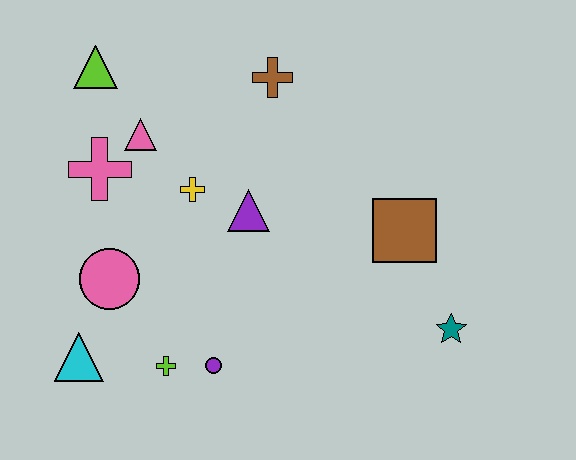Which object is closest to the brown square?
The teal star is closest to the brown square.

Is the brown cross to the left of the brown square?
Yes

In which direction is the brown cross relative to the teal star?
The brown cross is above the teal star.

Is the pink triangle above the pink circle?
Yes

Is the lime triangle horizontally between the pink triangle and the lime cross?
No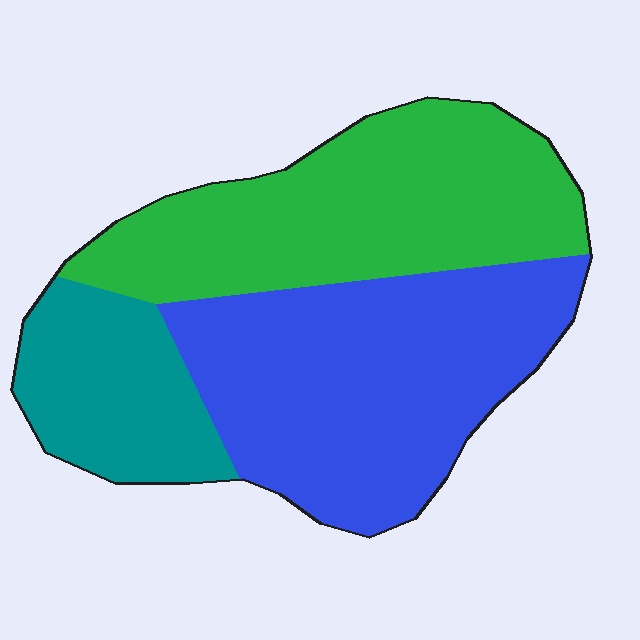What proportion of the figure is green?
Green takes up about three eighths (3/8) of the figure.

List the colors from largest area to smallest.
From largest to smallest: blue, green, teal.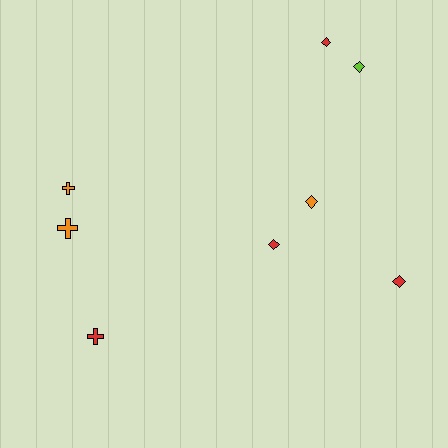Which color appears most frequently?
Red, with 4 objects.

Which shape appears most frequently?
Diamond, with 5 objects.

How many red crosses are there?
There is 1 red cross.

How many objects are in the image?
There are 8 objects.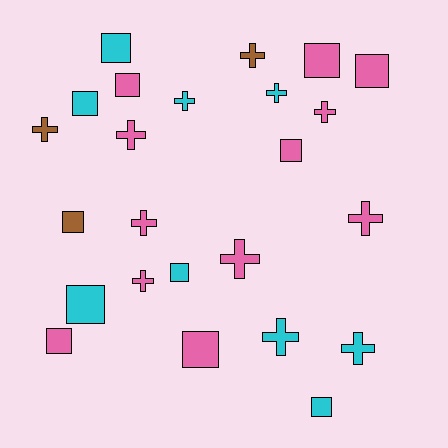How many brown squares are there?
There is 1 brown square.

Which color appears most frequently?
Pink, with 12 objects.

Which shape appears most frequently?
Square, with 12 objects.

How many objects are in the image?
There are 24 objects.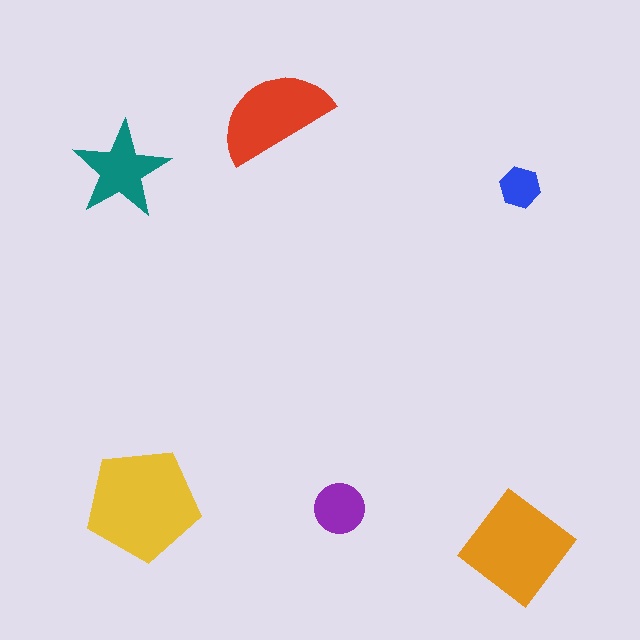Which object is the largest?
The yellow pentagon.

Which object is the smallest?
The blue hexagon.